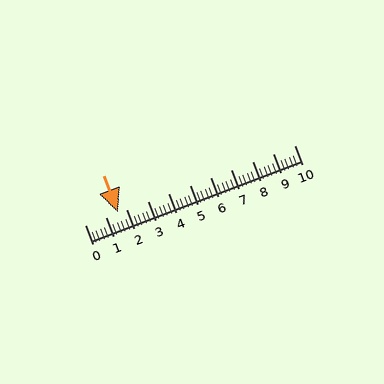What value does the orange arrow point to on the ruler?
The orange arrow points to approximately 1.6.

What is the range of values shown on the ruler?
The ruler shows values from 0 to 10.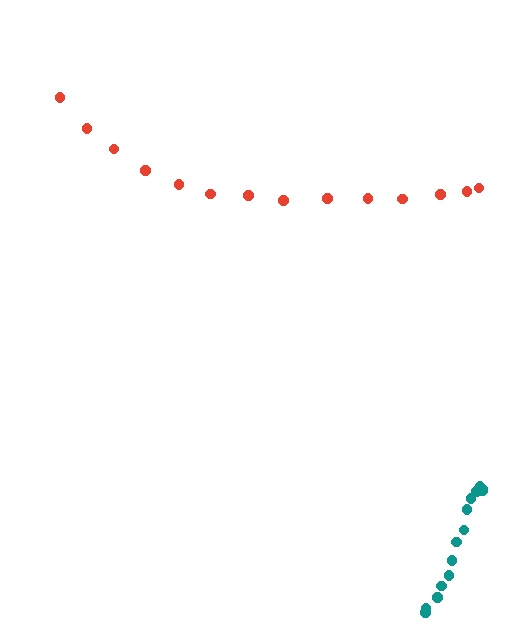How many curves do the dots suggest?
There are 2 distinct paths.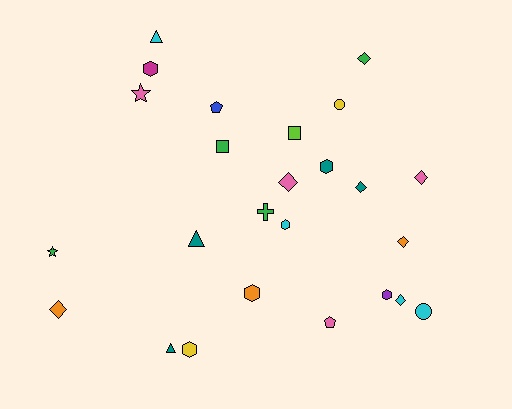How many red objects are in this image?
There are no red objects.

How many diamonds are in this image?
There are 7 diamonds.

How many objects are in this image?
There are 25 objects.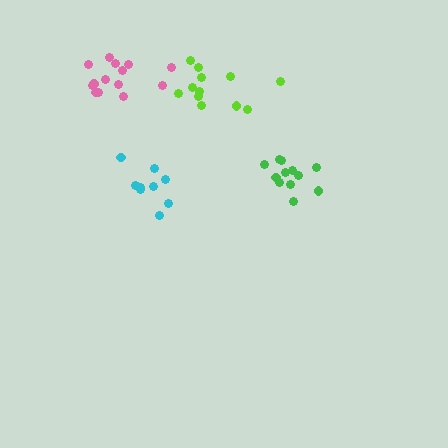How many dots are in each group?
Group 1: 12 dots, Group 2: 9 dots, Group 3: 14 dots, Group 4: 12 dots (47 total).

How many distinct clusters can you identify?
There are 4 distinct clusters.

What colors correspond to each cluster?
The clusters are colored: green, cyan, pink, lime.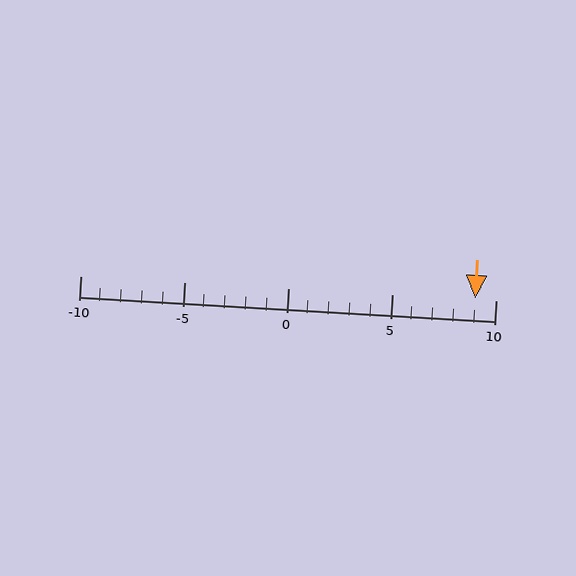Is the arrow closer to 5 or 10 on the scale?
The arrow is closer to 10.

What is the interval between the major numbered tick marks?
The major tick marks are spaced 5 units apart.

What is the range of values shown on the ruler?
The ruler shows values from -10 to 10.